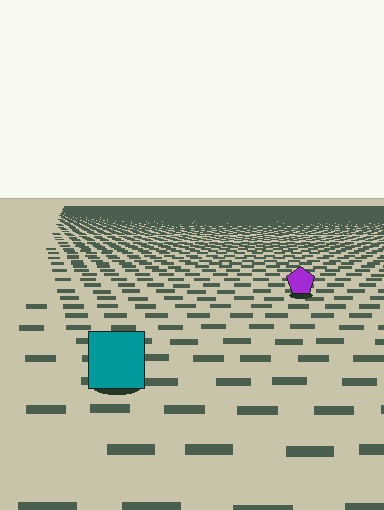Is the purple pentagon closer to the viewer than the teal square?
No. The teal square is closer — you can tell from the texture gradient: the ground texture is coarser near it.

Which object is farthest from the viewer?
The purple pentagon is farthest from the viewer. It appears smaller and the ground texture around it is denser.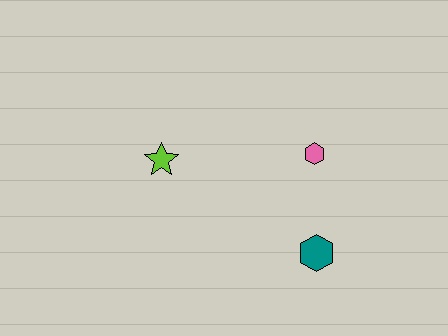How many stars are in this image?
There is 1 star.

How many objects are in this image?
There are 3 objects.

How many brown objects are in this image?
There are no brown objects.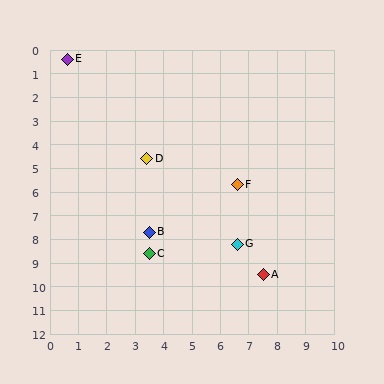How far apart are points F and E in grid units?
Points F and E are about 8.0 grid units apart.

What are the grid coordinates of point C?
Point C is at approximately (3.5, 8.6).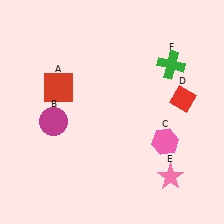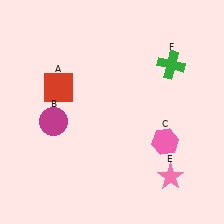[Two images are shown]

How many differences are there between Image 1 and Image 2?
There is 1 difference between the two images.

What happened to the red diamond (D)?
The red diamond (D) was removed in Image 2. It was in the top-right area of Image 1.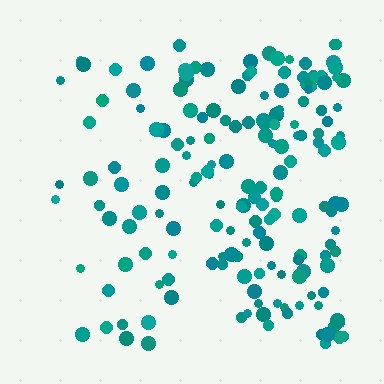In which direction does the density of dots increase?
From left to right, with the right side densest.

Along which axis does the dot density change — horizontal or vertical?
Horizontal.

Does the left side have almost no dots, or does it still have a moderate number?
Still a moderate number, just noticeably fewer than the right.